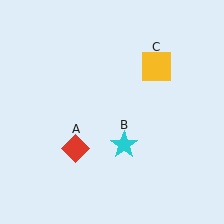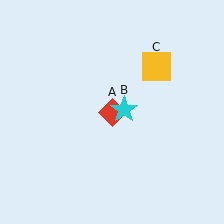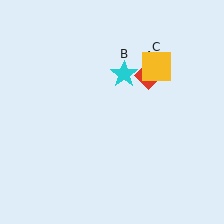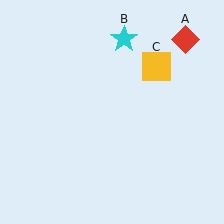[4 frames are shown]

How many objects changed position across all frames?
2 objects changed position: red diamond (object A), cyan star (object B).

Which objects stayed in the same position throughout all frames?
Yellow square (object C) remained stationary.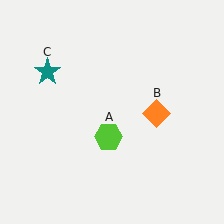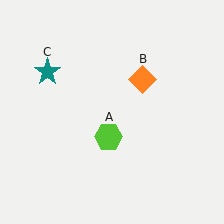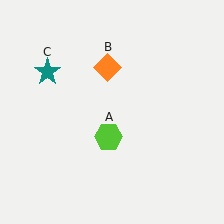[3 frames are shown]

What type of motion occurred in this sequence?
The orange diamond (object B) rotated counterclockwise around the center of the scene.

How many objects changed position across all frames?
1 object changed position: orange diamond (object B).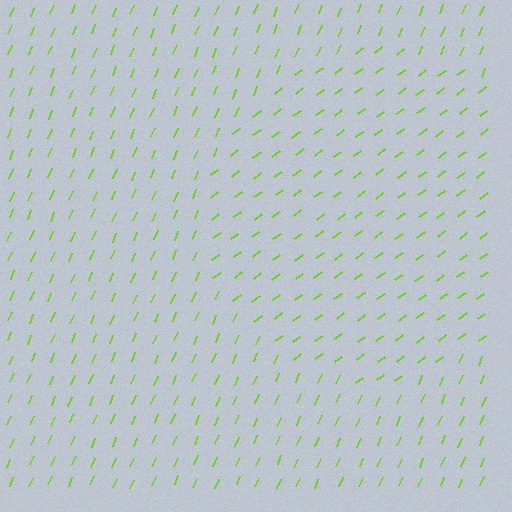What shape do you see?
I see a circle.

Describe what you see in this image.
The image is filled with small lime line segments. A circle region in the image has lines oriented differently from the surrounding lines, creating a visible texture boundary.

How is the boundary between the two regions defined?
The boundary is defined purely by a change in line orientation (approximately 30 degrees difference). All lines are the same color and thickness.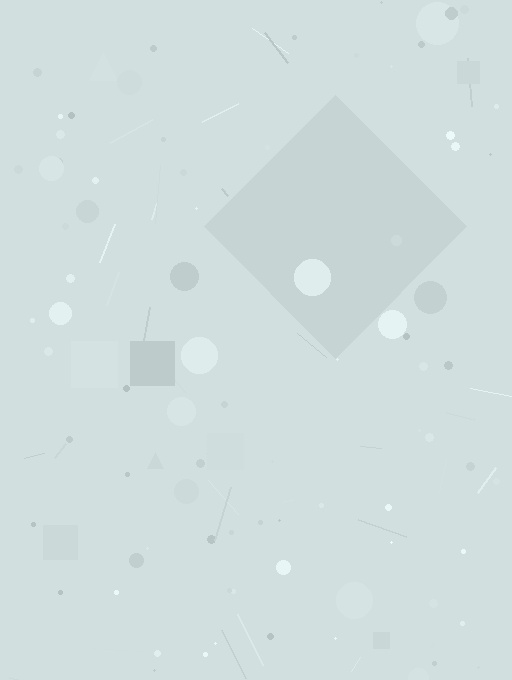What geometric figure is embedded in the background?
A diamond is embedded in the background.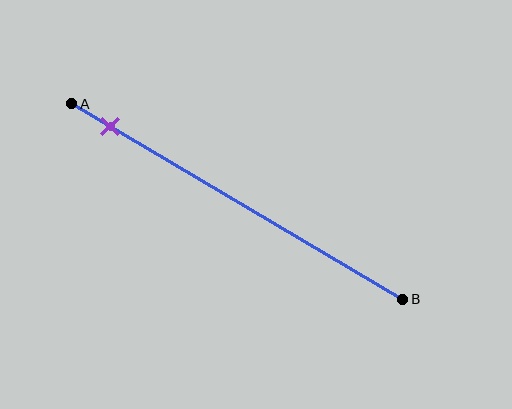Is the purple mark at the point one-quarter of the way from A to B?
No, the mark is at about 10% from A, not at the 25% one-quarter point.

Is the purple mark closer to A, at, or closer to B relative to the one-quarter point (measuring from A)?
The purple mark is closer to point A than the one-quarter point of segment AB.